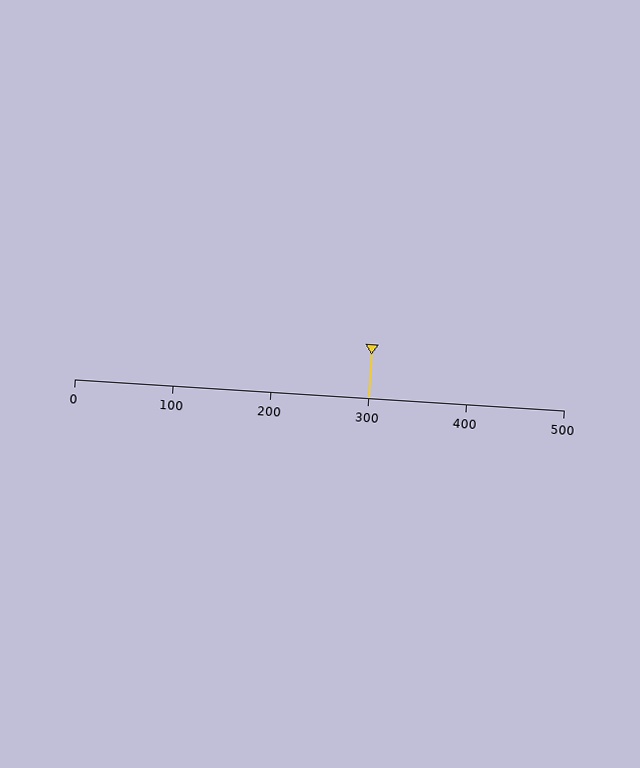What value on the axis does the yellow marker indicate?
The marker indicates approximately 300.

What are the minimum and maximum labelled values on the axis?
The axis runs from 0 to 500.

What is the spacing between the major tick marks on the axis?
The major ticks are spaced 100 apart.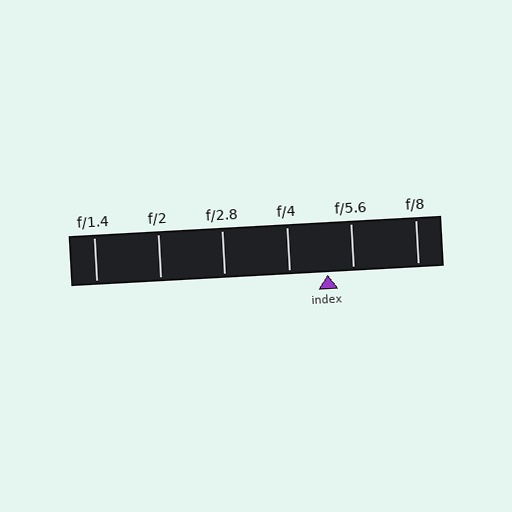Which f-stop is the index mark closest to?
The index mark is closest to f/5.6.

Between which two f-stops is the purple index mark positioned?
The index mark is between f/4 and f/5.6.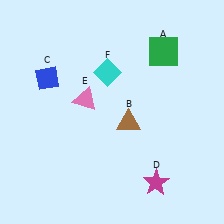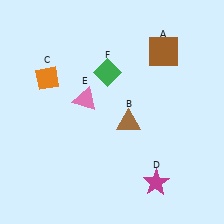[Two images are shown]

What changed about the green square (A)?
In Image 1, A is green. In Image 2, it changed to brown.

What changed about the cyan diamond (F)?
In Image 1, F is cyan. In Image 2, it changed to green.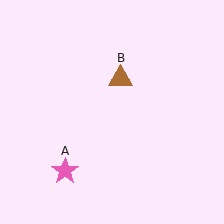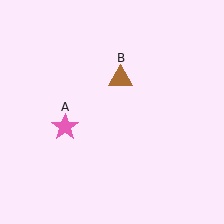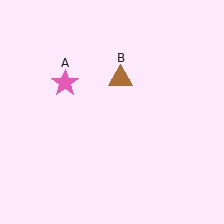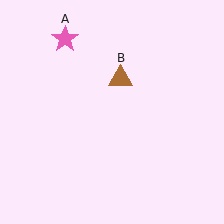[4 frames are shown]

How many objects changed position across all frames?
1 object changed position: pink star (object A).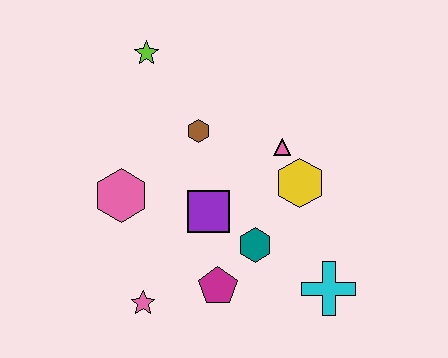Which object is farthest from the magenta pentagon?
The lime star is farthest from the magenta pentagon.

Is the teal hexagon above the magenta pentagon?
Yes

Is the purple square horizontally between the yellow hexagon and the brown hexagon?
Yes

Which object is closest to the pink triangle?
The yellow hexagon is closest to the pink triangle.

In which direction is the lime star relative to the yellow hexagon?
The lime star is to the left of the yellow hexagon.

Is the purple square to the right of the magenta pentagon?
No